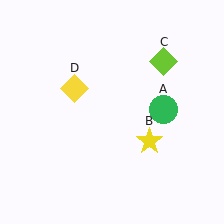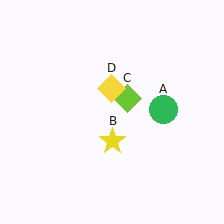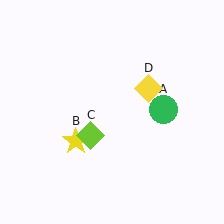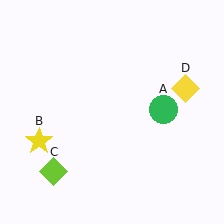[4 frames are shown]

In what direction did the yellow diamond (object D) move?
The yellow diamond (object D) moved right.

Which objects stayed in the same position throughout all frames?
Green circle (object A) remained stationary.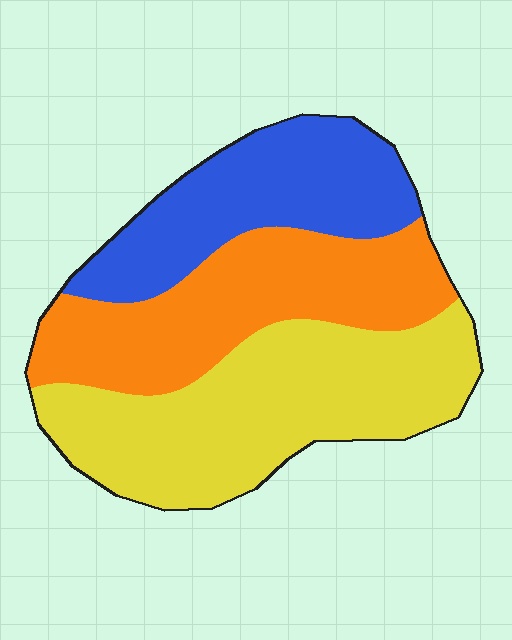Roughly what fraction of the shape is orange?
Orange covers 32% of the shape.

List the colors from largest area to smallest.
From largest to smallest: yellow, orange, blue.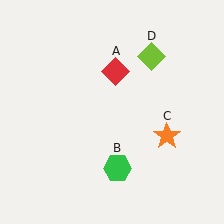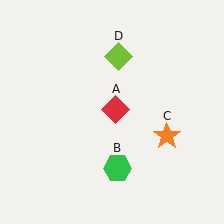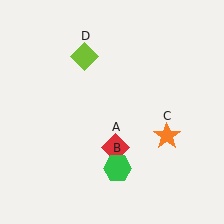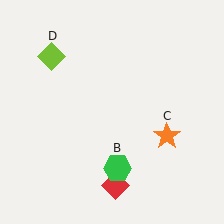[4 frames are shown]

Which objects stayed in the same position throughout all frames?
Green hexagon (object B) and orange star (object C) remained stationary.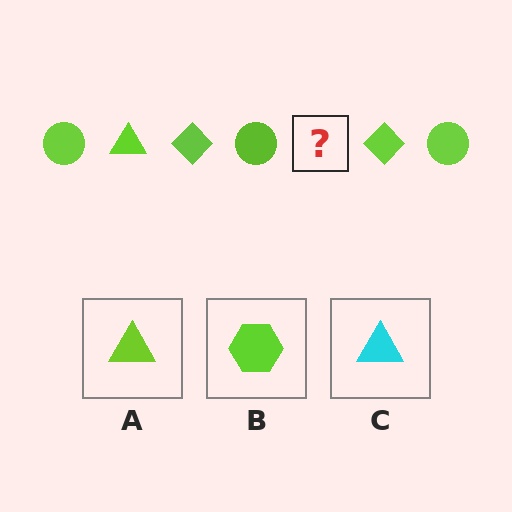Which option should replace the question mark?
Option A.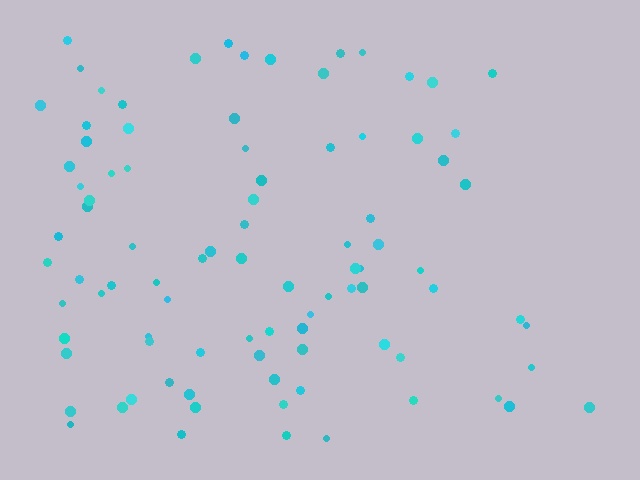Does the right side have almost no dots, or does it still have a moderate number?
Still a moderate number, just noticeably fewer than the left.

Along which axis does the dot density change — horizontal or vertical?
Horizontal.